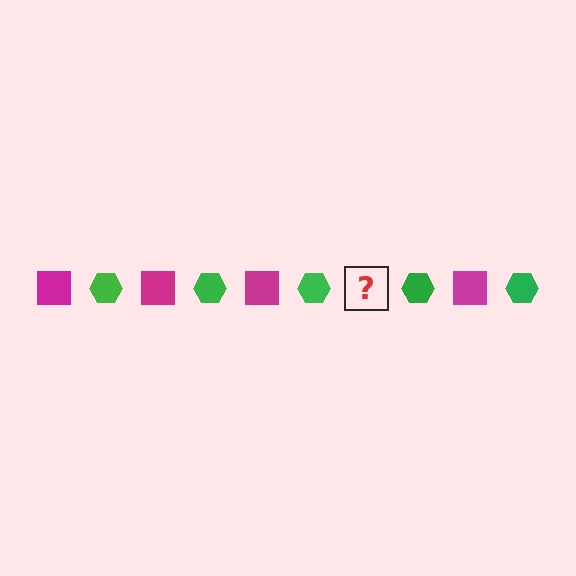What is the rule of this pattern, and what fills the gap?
The rule is that the pattern alternates between magenta square and green hexagon. The gap should be filled with a magenta square.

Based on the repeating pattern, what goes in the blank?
The blank should be a magenta square.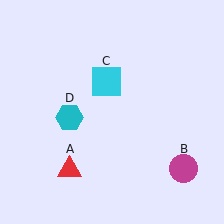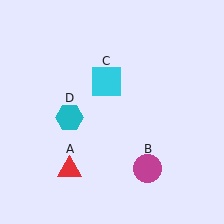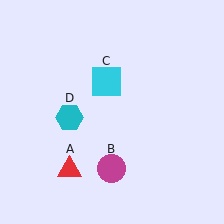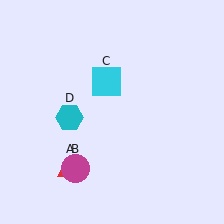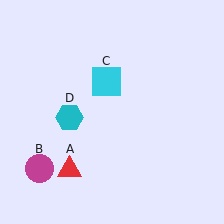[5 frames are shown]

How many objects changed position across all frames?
1 object changed position: magenta circle (object B).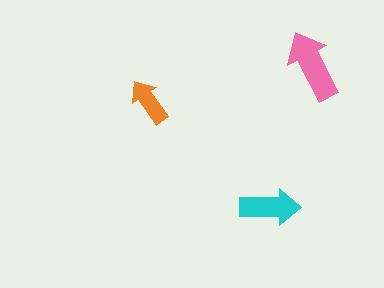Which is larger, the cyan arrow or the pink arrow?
The pink one.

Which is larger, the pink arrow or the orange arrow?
The pink one.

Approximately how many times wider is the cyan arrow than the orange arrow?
About 1.5 times wider.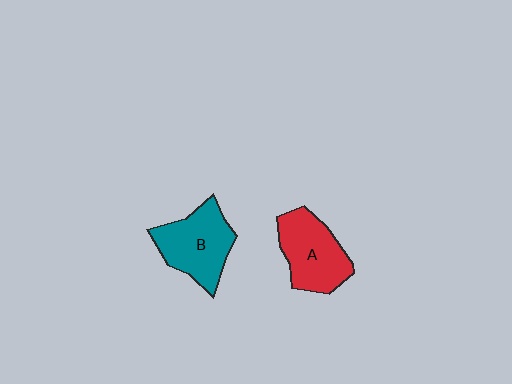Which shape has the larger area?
Shape B (teal).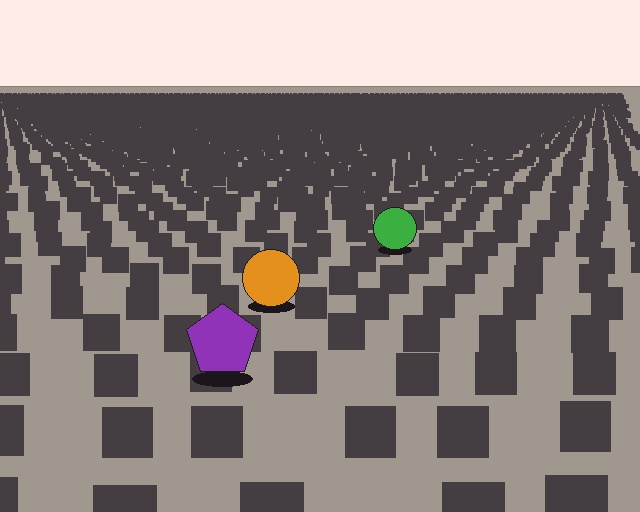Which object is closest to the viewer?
The purple pentagon is closest. The texture marks near it are larger and more spread out.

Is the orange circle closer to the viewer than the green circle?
Yes. The orange circle is closer — you can tell from the texture gradient: the ground texture is coarser near it.